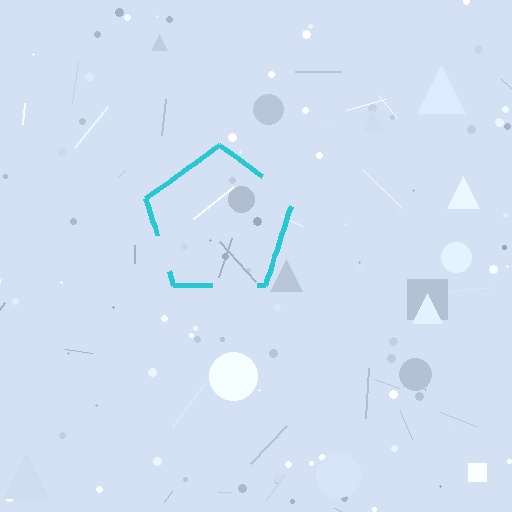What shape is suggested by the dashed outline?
The dashed outline suggests a pentagon.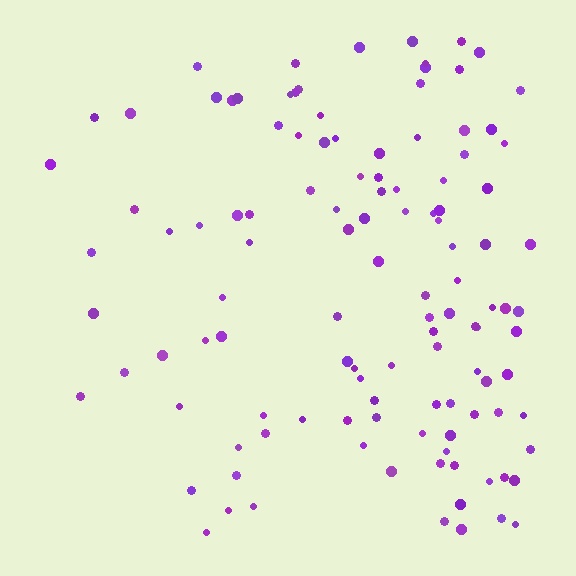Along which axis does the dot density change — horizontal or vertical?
Horizontal.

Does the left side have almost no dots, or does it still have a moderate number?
Still a moderate number, just noticeably fewer than the right.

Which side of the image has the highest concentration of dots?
The right.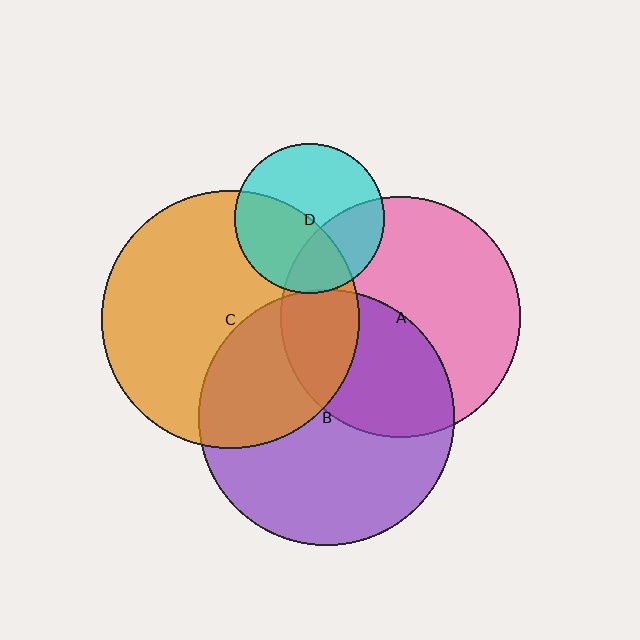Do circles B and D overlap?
Yes.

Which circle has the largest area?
Circle C (orange).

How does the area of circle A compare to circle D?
Approximately 2.6 times.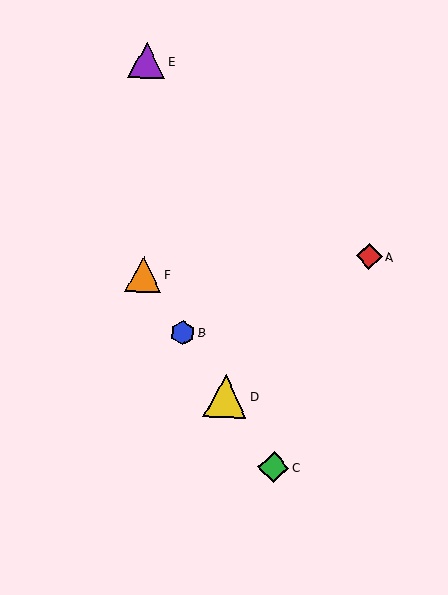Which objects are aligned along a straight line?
Objects B, C, D, F are aligned along a straight line.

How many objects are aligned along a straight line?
4 objects (B, C, D, F) are aligned along a straight line.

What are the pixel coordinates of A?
Object A is at (369, 257).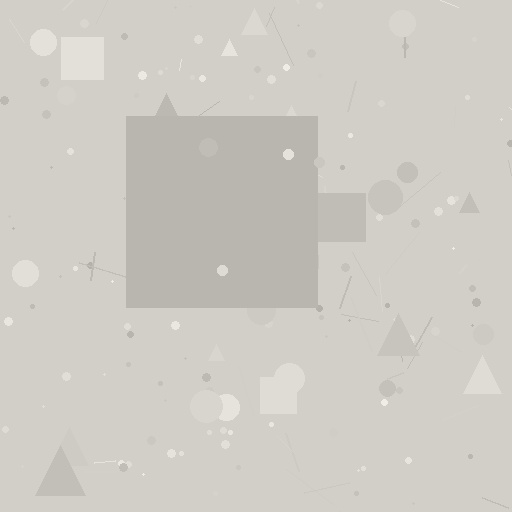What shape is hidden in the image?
A square is hidden in the image.